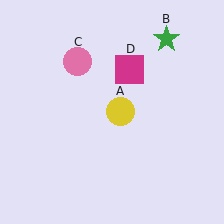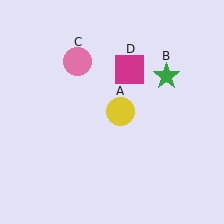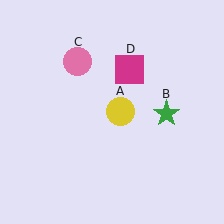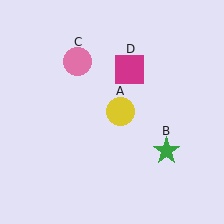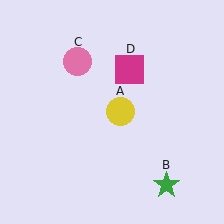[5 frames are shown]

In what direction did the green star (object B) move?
The green star (object B) moved down.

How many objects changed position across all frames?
1 object changed position: green star (object B).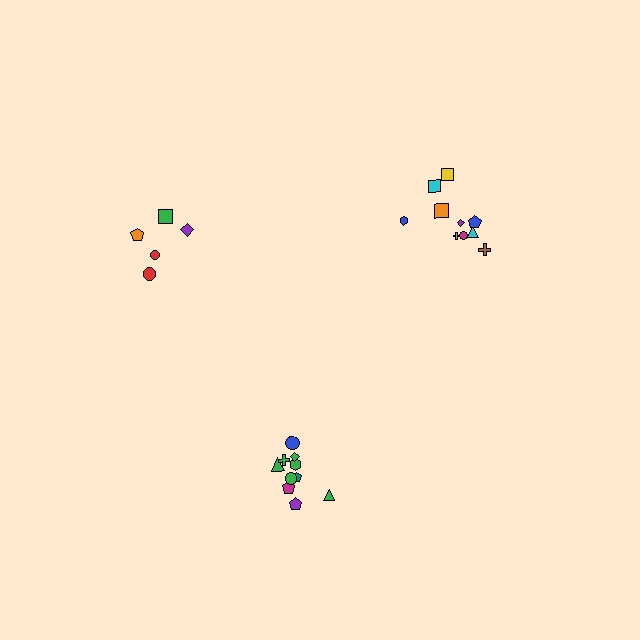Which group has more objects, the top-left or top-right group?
The top-right group.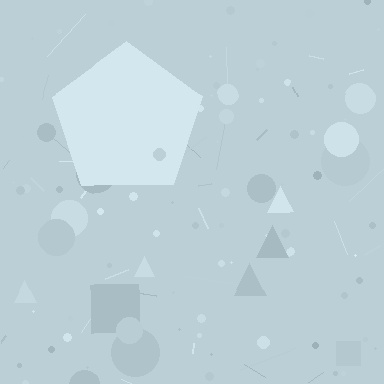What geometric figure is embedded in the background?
A pentagon is embedded in the background.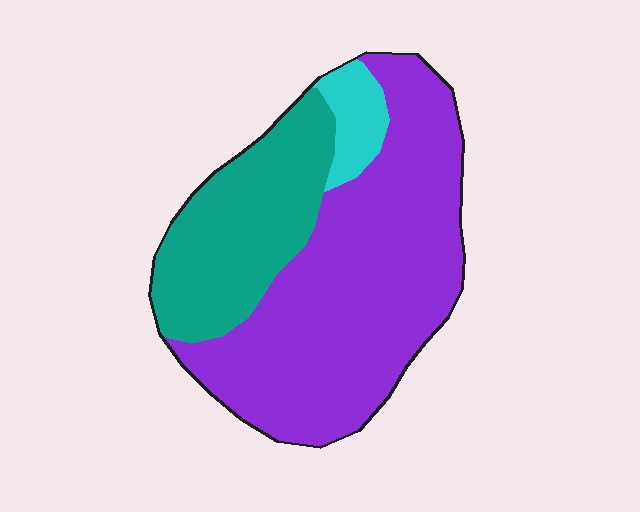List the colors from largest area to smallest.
From largest to smallest: purple, teal, cyan.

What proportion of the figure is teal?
Teal covers about 30% of the figure.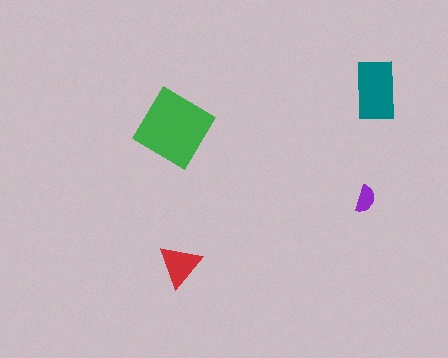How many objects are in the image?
There are 4 objects in the image.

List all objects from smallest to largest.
The purple semicircle, the red triangle, the teal rectangle, the green diamond.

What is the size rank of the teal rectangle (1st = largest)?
2nd.